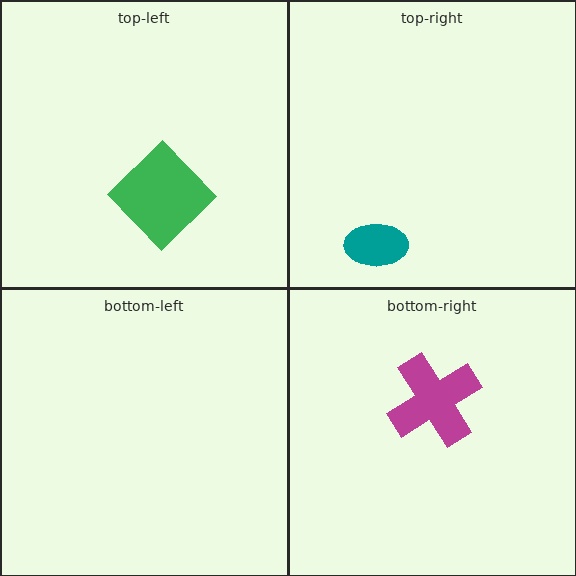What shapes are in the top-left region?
The green diamond.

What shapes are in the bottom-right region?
The magenta cross.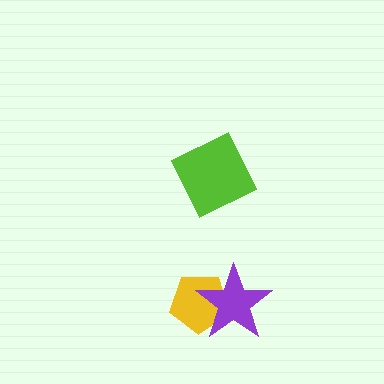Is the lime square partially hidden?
No, no other shape covers it.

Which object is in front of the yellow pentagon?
The purple star is in front of the yellow pentagon.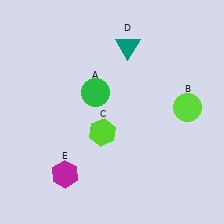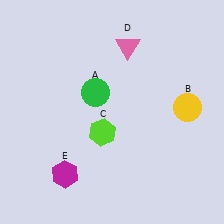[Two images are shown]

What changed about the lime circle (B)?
In Image 1, B is lime. In Image 2, it changed to yellow.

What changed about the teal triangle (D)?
In Image 1, D is teal. In Image 2, it changed to pink.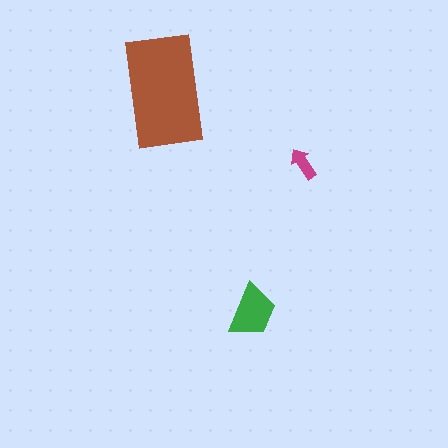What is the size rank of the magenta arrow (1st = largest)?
3rd.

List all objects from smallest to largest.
The magenta arrow, the green trapezoid, the brown rectangle.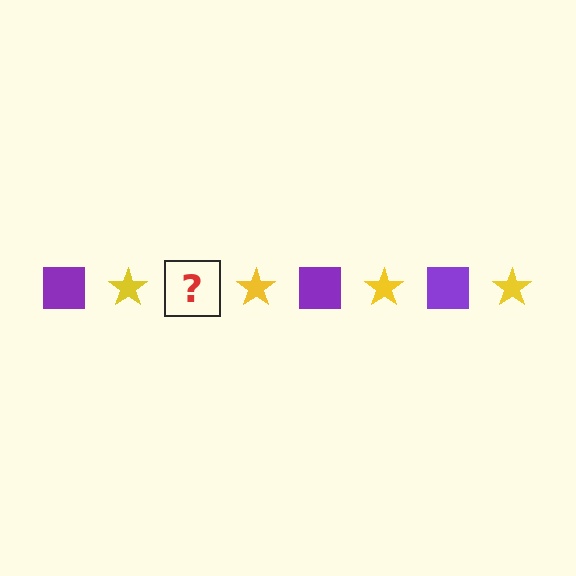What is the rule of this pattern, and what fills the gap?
The rule is that the pattern alternates between purple square and yellow star. The gap should be filled with a purple square.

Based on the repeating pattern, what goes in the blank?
The blank should be a purple square.